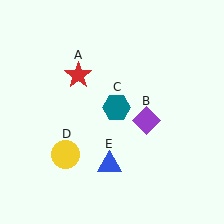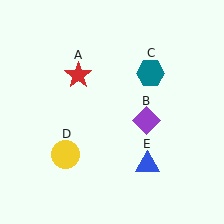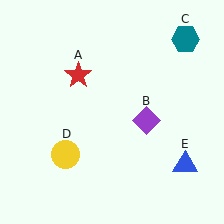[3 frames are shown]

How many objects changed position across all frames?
2 objects changed position: teal hexagon (object C), blue triangle (object E).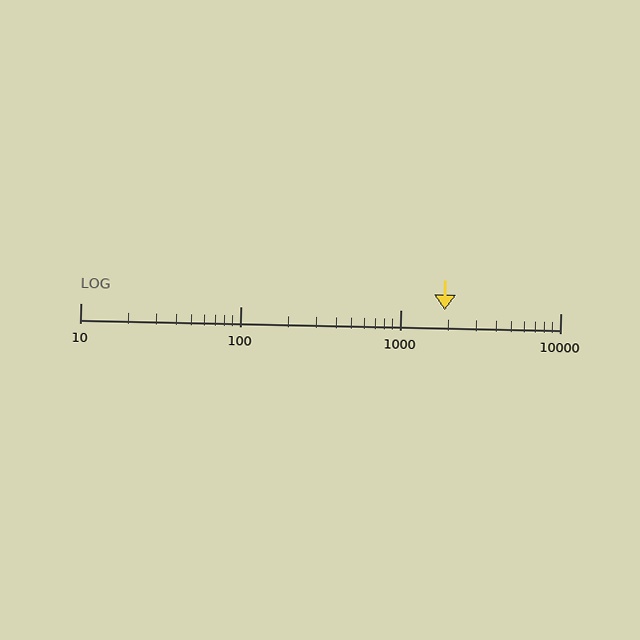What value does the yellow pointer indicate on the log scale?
The pointer indicates approximately 1900.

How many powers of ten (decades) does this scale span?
The scale spans 3 decades, from 10 to 10000.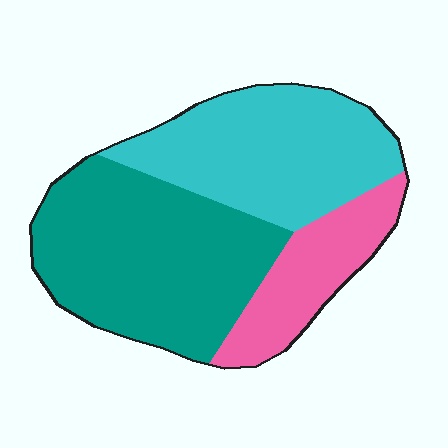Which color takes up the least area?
Pink, at roughly 20%.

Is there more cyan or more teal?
Teal.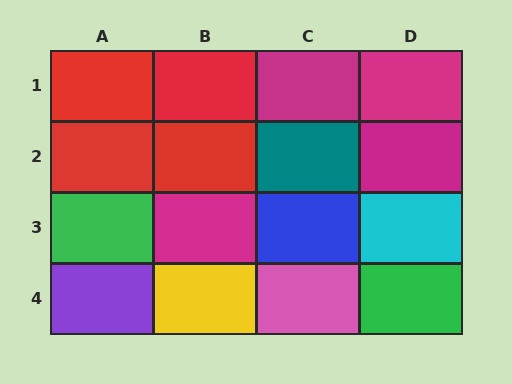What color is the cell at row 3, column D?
Cyan.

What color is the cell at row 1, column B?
Red.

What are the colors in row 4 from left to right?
Purple, yellow, pink, green.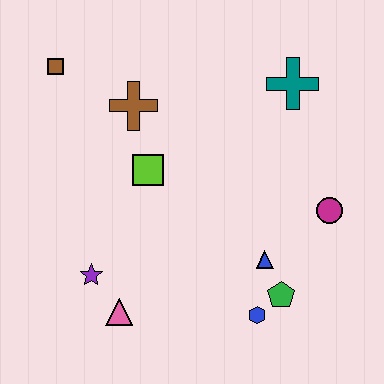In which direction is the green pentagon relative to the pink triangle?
The green pentagon is to the right of the pink triangle.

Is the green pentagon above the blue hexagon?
Yes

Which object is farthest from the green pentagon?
The brown square is farthest from the green pentagon.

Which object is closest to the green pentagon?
The blue hexagon is closest to the green pentagon.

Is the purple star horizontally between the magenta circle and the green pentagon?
No